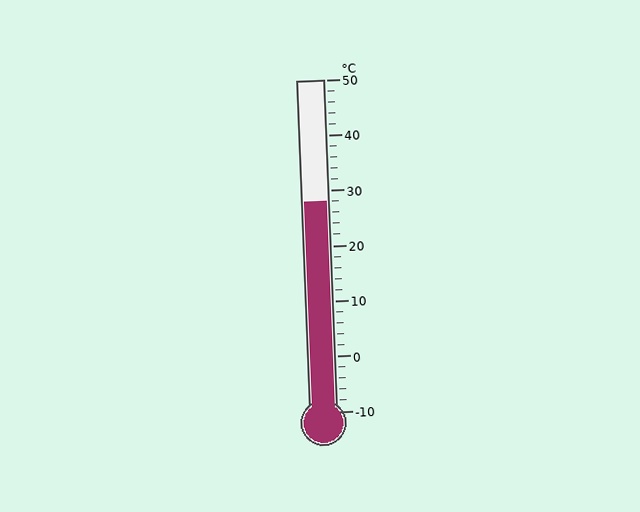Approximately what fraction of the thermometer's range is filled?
The thermometer is filled to approximately 65% of its range.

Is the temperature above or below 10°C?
The temperature is above 10°C.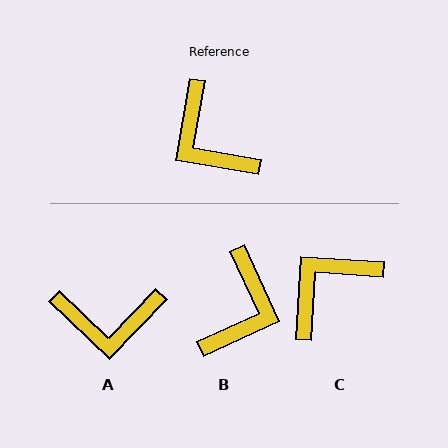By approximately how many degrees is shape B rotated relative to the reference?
Approximately 125 degrees counter-clockwise.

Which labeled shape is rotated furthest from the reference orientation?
B, about 125 degrees away.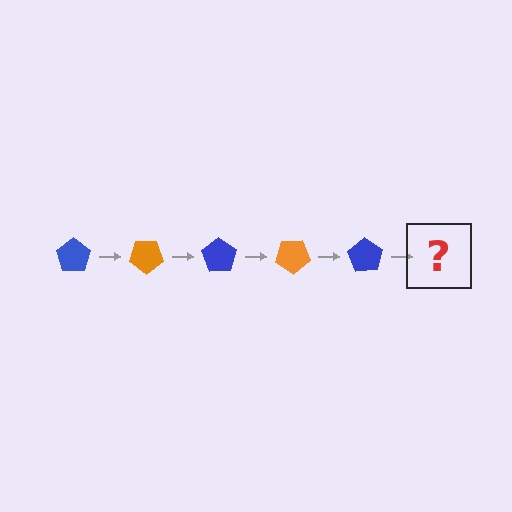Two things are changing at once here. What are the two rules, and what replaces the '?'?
The two rules are that it rotates 35 degrees each step and the color cycles through blue and orange. The '?' should be an orange pentagon, rotated 175 degrees from the start.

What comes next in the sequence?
The next element should be an orange pentagon, rotated 175 degrees from the start.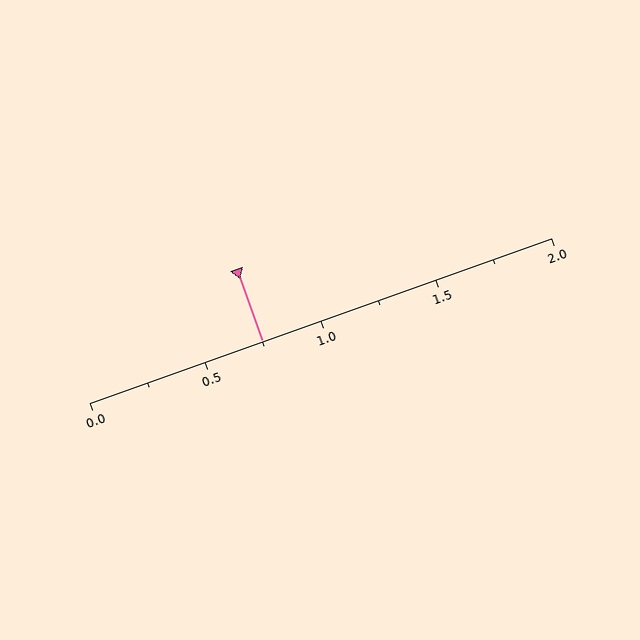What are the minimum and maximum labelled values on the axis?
The axis runs from 0.0 to 2.0.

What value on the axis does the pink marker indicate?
The marker indicates approximately 0.75.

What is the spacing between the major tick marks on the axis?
The major ticks are spaced 0.5 apart.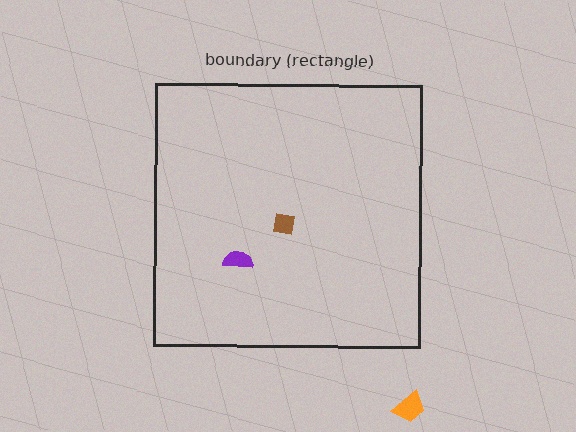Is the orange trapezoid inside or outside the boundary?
Outside.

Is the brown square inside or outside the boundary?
Inside.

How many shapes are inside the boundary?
2 inside, 1 outside.